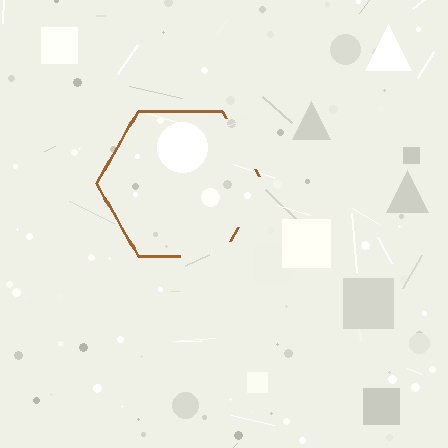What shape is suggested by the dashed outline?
The dashed outline suggests a hexagon.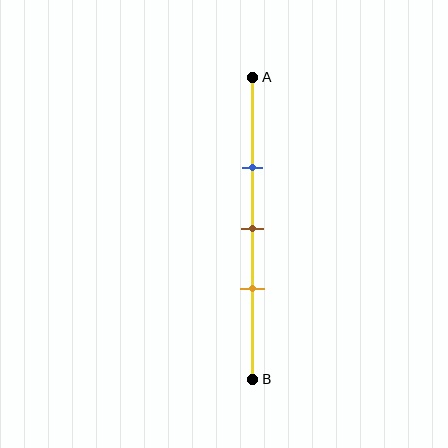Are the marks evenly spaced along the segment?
Yes, the marks are approximately evenly spaced.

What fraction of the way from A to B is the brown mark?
The brown mark is approximately 50% (0.5) of the way from A to B.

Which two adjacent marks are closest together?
The brown and orange marks are the closest adjacent pair.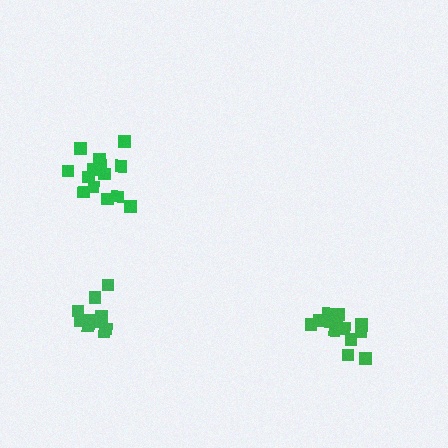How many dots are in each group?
Group 1: 13 dots, Group 2: 14 dots, Group 3: 10 dots (37 total).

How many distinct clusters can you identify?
There are 3 distinct clusters.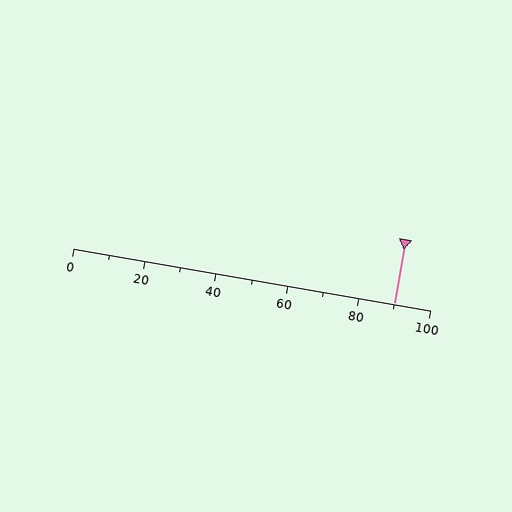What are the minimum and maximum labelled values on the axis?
The axis runs from 0 to 100.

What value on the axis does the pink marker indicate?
The marker indicates approximately 90.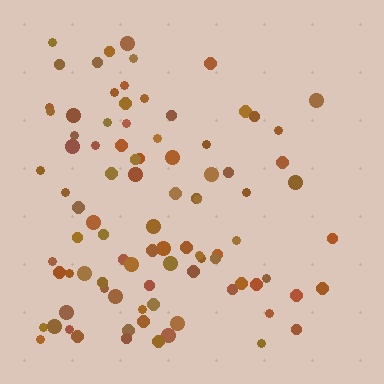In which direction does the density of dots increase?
From right to left, with the left side densest.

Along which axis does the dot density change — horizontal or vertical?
Horizontal.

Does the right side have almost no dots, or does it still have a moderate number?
Still a moderate number, just noticeably fewer than the left.